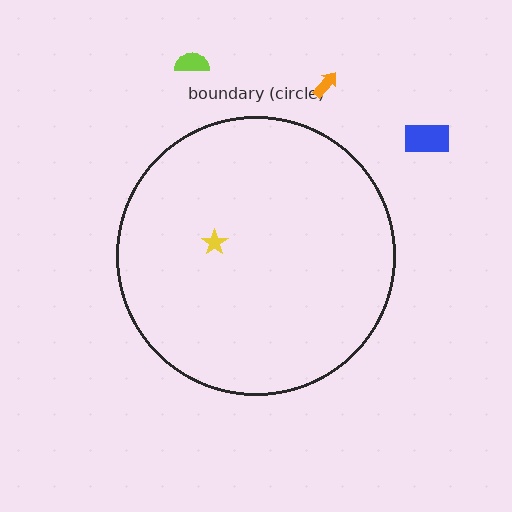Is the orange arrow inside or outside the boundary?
Outside.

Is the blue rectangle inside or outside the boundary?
Outside.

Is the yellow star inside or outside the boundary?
Inside.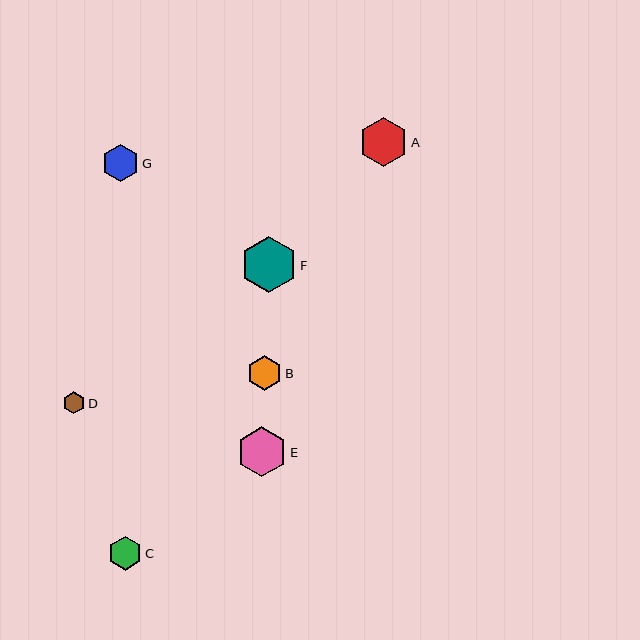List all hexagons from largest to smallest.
From largest to smallest: F, E, A, G, B, C, D.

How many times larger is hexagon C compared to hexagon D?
Hexagon C is approximately 1.6 times the size of hexagon D.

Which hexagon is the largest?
Hexagon F is the largest with a size of approximately 56 pixels.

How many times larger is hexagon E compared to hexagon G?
Hexagon E is approximately 1.3 times the size of hexagon G.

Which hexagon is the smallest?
Hexagon D is the smallest with a size of approximately 22 pixels.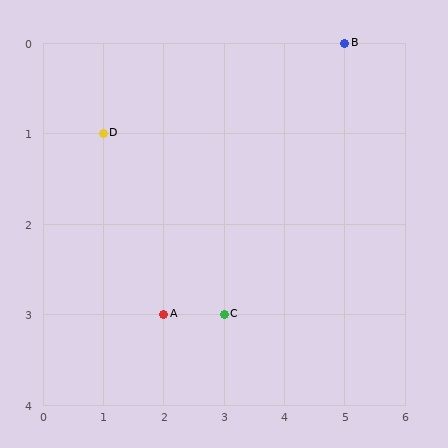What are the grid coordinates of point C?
Point C is at grid coordinates (3, 3).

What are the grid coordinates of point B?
Point B is at grid coordinates (5, 0).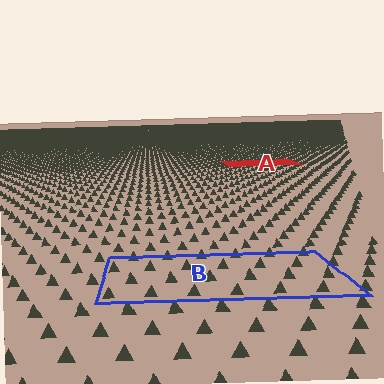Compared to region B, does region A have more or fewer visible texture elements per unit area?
Region A has more texture elements per unit area — they are packed more densely because it is farther away.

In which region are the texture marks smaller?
The texture marks are smaller in region A, because it is farther away.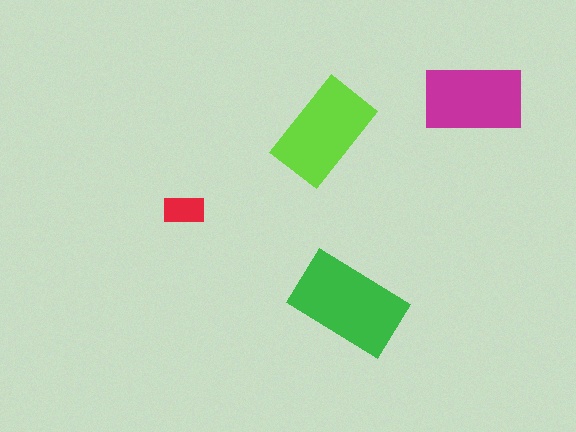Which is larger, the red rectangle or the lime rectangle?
The lime one.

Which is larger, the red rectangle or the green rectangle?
The green one.